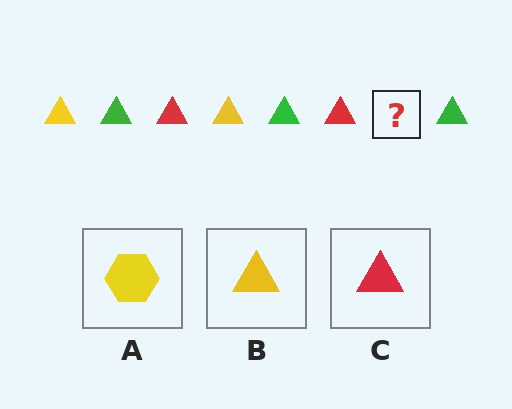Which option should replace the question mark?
Option B.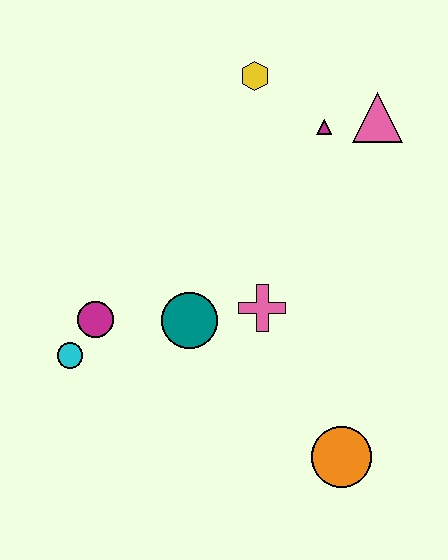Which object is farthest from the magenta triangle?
The cyan circle is farthest from the magenta triangle.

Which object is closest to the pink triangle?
The magenta triangle is closest to the pink triangle.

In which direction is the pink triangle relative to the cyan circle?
The pink triangle is to the right of the cyan circle.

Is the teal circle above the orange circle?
Yes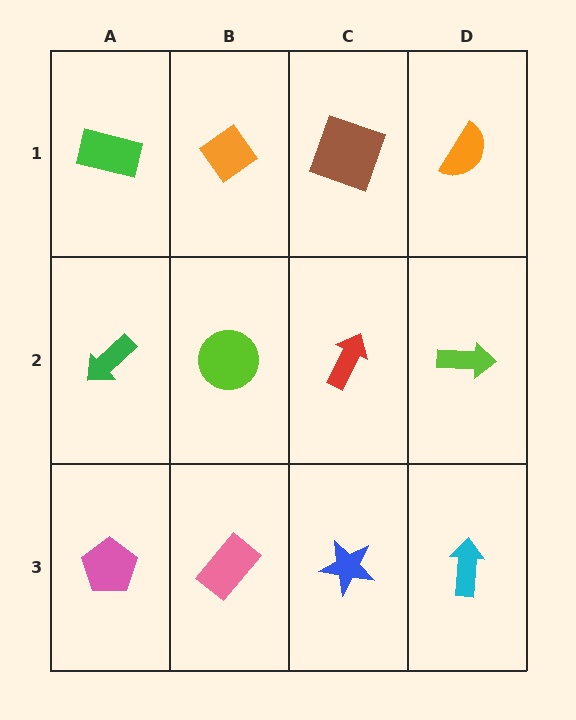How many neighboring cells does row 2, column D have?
3.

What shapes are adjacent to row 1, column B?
A lime circle (row 2, column B), a green rectangle (row 1, column A), a brown square (row 1, column C).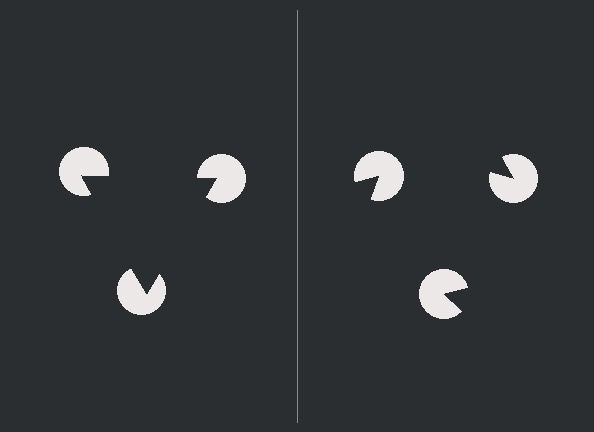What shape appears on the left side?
An illusory triangle.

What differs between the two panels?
The pac-man discs are positioned identically on both sides; only the wedge orientations differ. On the left they align to a triangle; on the right they are misaligned.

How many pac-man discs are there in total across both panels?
6 — 3 on each side.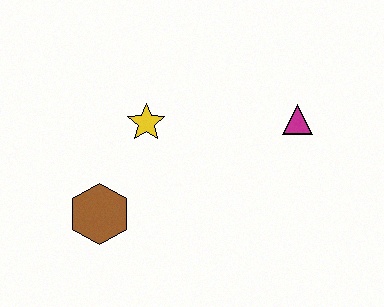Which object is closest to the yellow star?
The brown hexagon is closest to the yellow star.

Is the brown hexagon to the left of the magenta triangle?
Yes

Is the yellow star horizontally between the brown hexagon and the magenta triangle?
Yes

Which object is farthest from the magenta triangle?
The brown hexagon is farthest from the magenta triangle.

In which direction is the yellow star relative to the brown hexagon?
The yellow star is above the brown hexagon.